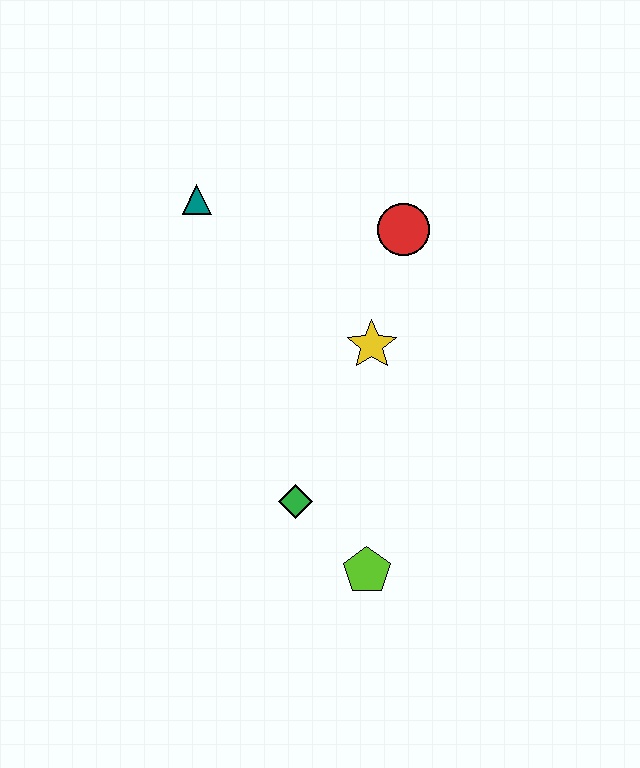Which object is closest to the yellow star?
The red circle is closest to the yellow star.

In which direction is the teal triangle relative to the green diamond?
The teal triangle is above the green diamond.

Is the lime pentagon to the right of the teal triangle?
Yes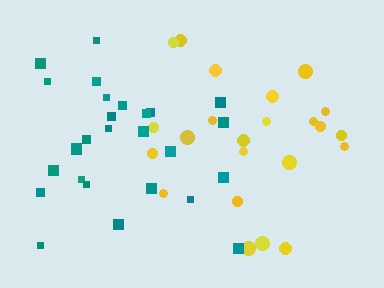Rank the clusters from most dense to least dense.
teal, yellow.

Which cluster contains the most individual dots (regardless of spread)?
Teal (27).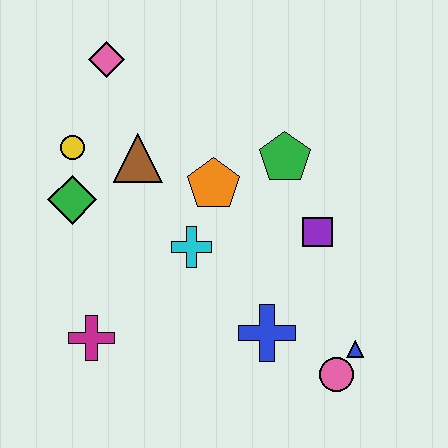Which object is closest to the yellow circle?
The green diamond is closest to the yellow circle.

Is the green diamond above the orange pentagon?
No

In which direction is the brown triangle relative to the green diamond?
The brown triangle is to the right of the green diamond.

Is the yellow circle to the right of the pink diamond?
No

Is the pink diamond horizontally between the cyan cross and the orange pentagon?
No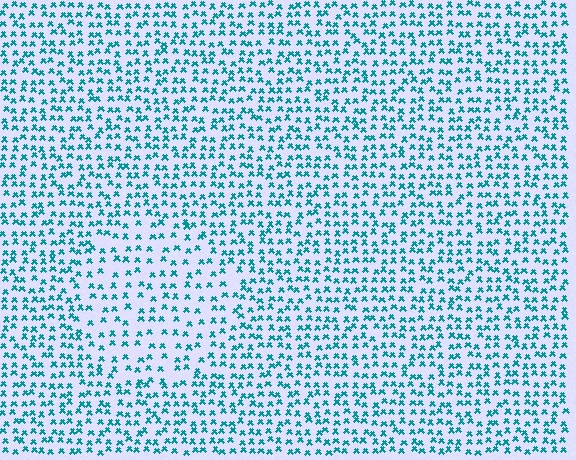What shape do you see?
I see a circle.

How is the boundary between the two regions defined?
The boundary is defined by a change in element density (approximately 1.6x ratio). All elements are the same color, size, and shape.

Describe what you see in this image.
The image contains small teal elements arranged at two different densities. A circle-shaped region is visible where the elements are less densely packed than the surrounding area.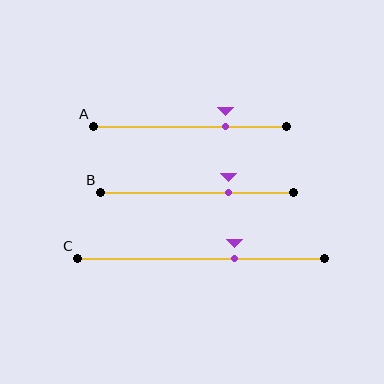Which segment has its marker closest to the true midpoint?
Segment C has its marker closest to the true midpoint.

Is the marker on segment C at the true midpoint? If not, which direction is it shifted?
No, the marker on segment C is shifted to the right by about 13% of the segment length.